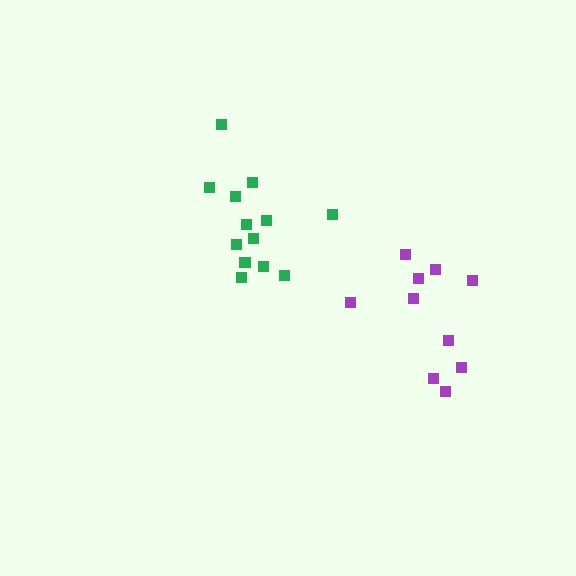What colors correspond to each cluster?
The clusters are colored: green, purple.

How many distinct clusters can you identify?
There are 2 distinct clusters.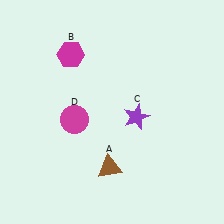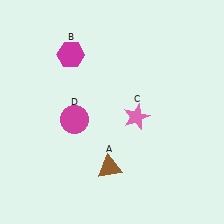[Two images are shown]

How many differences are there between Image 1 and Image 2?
There is 1 difference between the two images.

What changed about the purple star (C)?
In Image 1, C is purple. In Image 2, it changed to pink.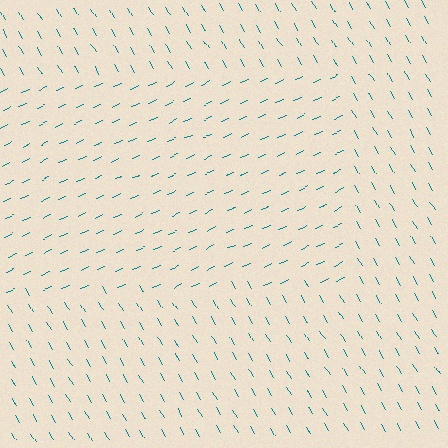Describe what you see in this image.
The image is filled with small teal line segments. A rectangle region in the image has lines oriented differently from the surrounding lines, creating a visible texture boundary.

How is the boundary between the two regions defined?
The boundary is defined purely by a change in line orientation (approximately 83 degrees difference). All lines are the same color and thickness.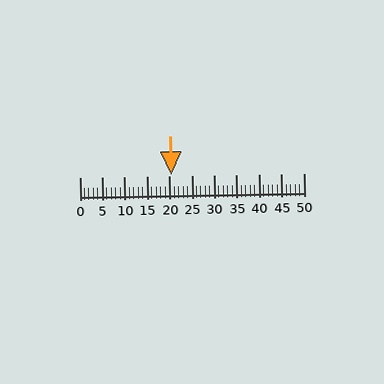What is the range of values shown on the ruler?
The ruler shows values from 0 to 50.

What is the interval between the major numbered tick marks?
The major tick marks are spaced 5 units apart.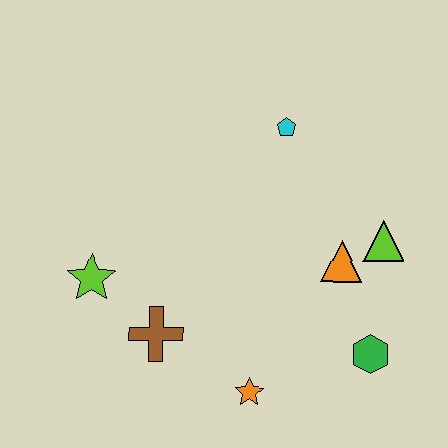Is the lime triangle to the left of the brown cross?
No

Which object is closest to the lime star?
The brown cross is closest to the lime star.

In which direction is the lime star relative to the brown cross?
The lime star is to the left of the brown cross.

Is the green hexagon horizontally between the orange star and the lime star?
No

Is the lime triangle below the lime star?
No